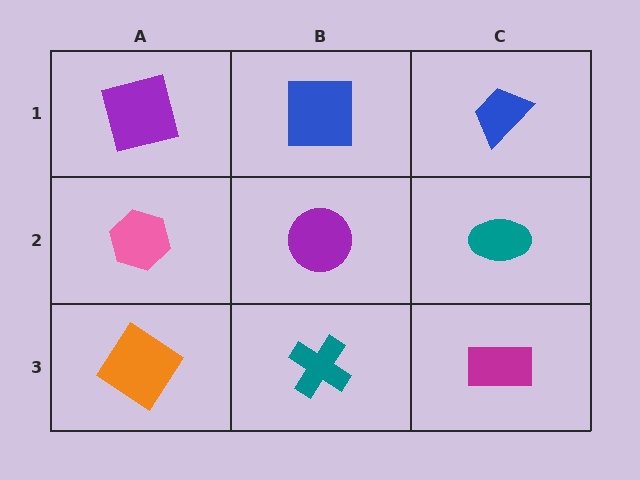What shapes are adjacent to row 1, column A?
A pink hexagon (row 2, column A), a blue square (row 1, column B).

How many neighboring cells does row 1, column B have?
3.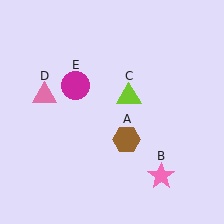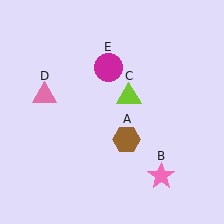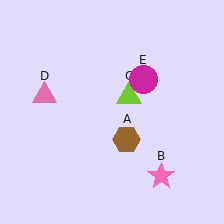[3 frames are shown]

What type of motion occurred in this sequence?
The magenta circle (object E) rotated clockwise around the center of the scene.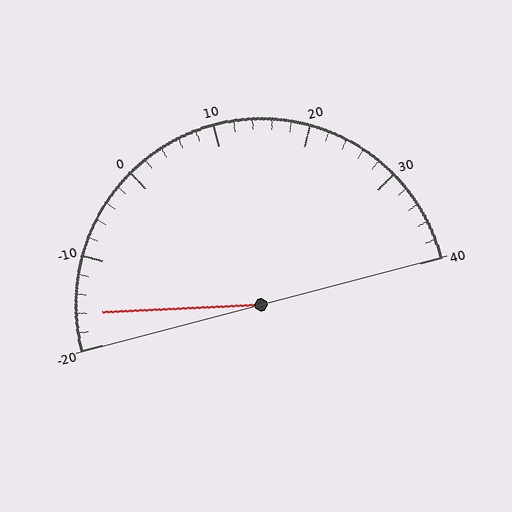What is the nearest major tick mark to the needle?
The nearest major tick mark is -20.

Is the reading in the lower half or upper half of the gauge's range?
The reading is in the lower half of the range (-20 to 40).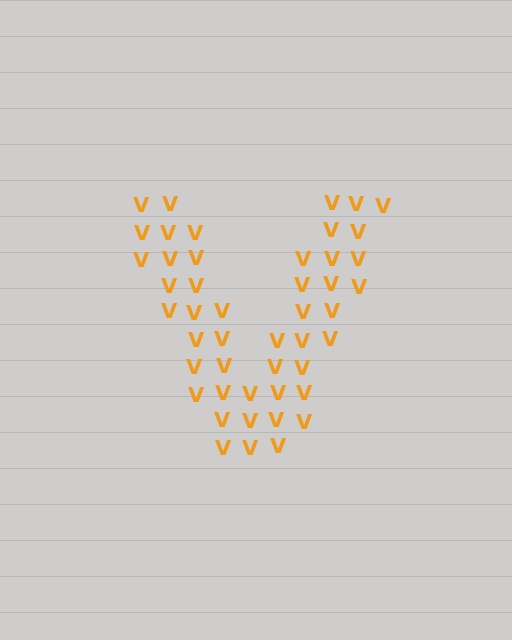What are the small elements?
The small elements are letter V's.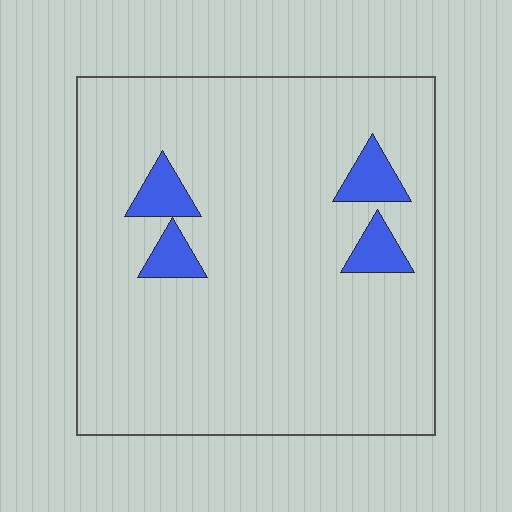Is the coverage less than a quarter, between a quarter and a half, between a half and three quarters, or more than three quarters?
Less than a quarter.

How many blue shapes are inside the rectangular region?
4.